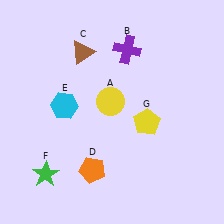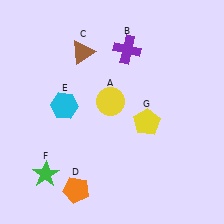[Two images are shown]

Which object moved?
The orange pentagon (D) moved down.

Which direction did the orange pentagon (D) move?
The orange pentagon (D) moved down.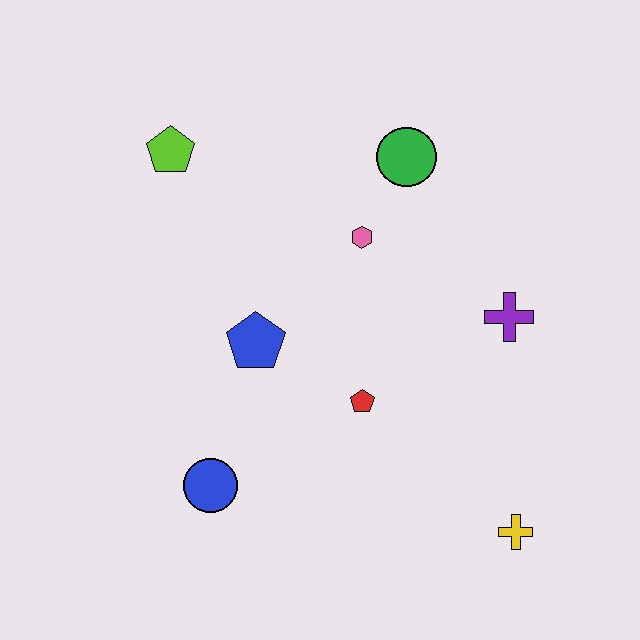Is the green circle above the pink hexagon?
Yes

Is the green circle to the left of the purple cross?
Yes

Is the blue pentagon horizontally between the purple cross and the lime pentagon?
Yes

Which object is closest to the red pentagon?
The blue pentagon is closest to the red pentagon.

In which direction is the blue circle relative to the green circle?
The blue circle is below the green circle.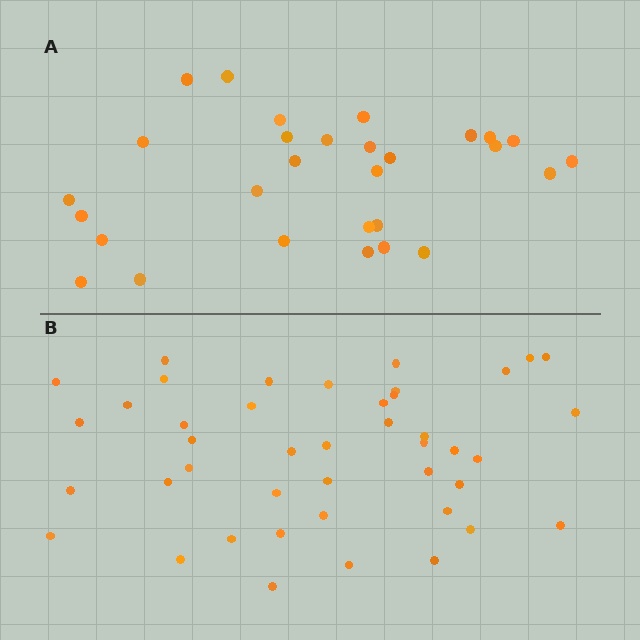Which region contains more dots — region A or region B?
Region B (the bottom region) has more dots.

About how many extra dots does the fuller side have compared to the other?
Region B has approximately 15 more dots than region A.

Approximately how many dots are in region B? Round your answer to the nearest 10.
About 40 dots. (The exact count is 43, which rounds to 40.)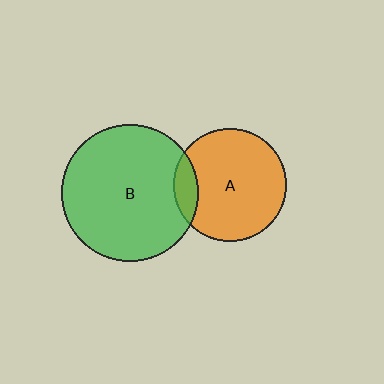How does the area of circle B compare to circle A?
Approximately 1.5 times.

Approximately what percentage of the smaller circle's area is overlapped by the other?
Approximately 10%.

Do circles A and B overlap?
Yes.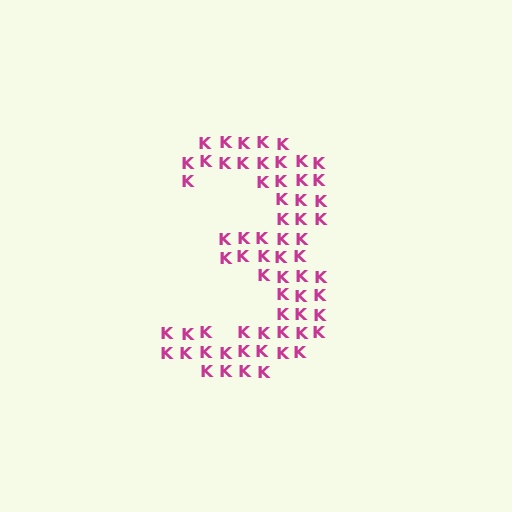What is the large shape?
The large shape is the digit 3.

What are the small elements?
The small elements are letter K's.